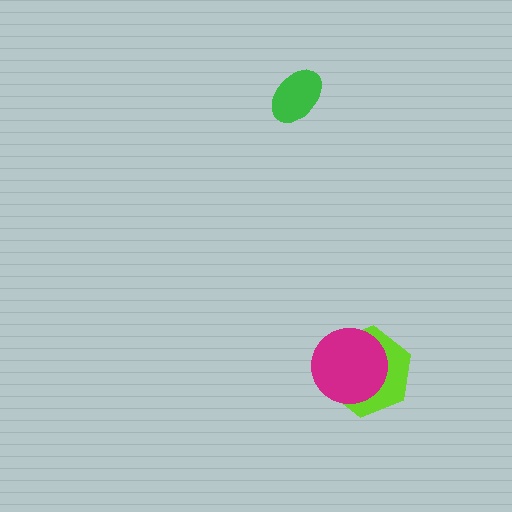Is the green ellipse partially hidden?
No, no other shape covers it.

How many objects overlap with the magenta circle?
1 object overlaps with the magenta circle.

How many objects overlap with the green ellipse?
0 objects overlap with the green ellipse.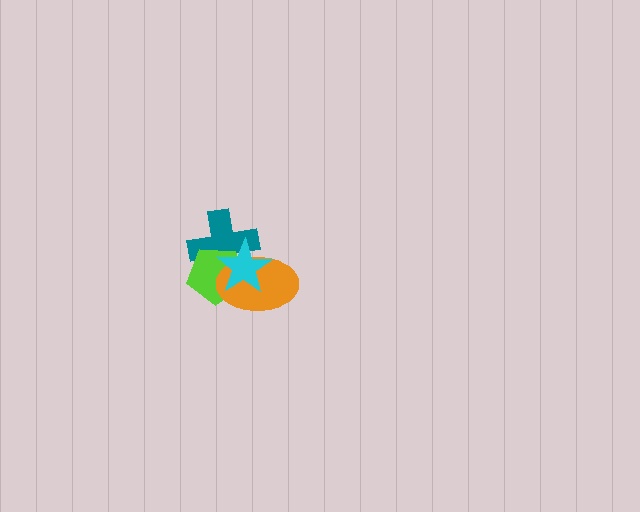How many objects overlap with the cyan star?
3 objects overlap with the cyan star.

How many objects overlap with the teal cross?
3 objects overlap with the teal cross.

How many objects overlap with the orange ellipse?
3 objects overlap with the orange ellipse.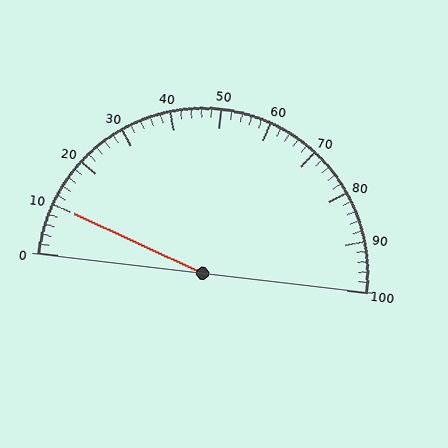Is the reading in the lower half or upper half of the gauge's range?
The reading is in the lower half of the range (0 to 100).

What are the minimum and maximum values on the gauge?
The gauge ranges from 0 to 100.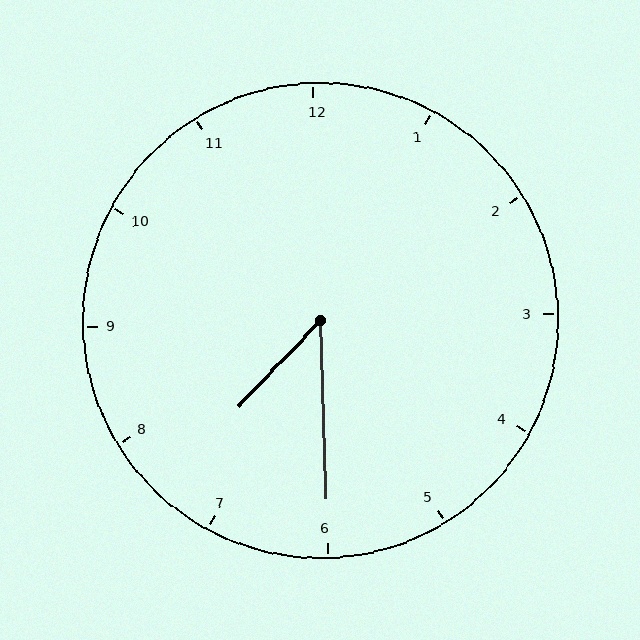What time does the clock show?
7:30.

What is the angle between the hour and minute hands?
Approximately 45 degrees.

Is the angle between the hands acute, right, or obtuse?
It is acute.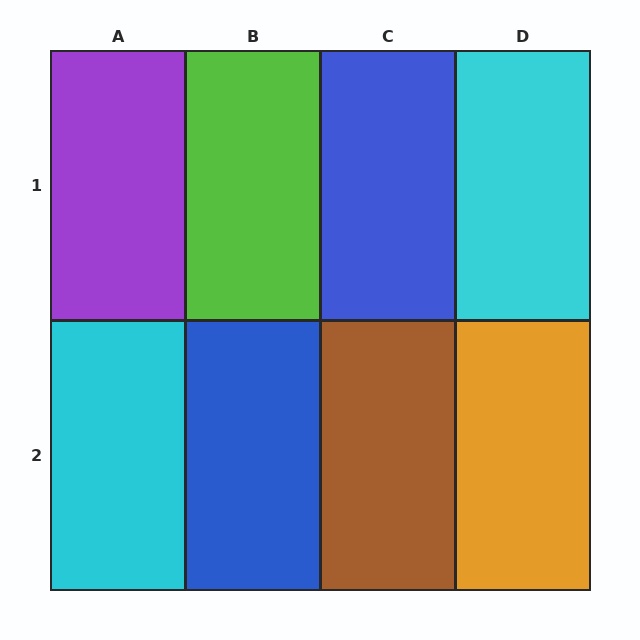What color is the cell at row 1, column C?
Blue.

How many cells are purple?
1 cell is purple.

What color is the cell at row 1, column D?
Cyan.